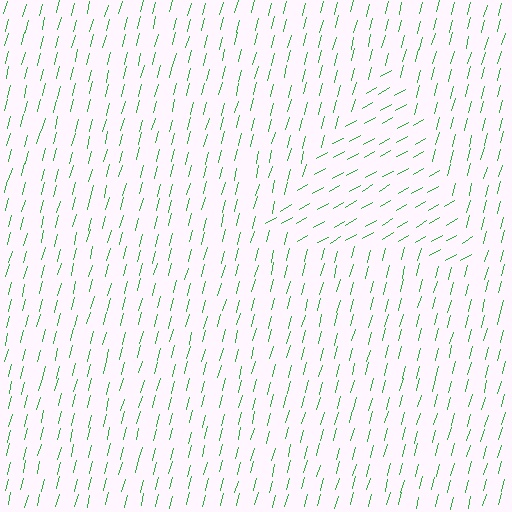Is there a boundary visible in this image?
Yes, there is a texture boundary formed by a change in line orientation.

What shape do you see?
I see a triangle.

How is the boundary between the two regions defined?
The boundary is defined purely by a change in line orientation (approximately 45 degrees difference). All lines are the same color and thickness.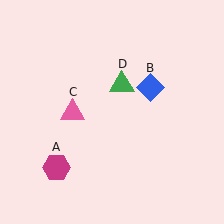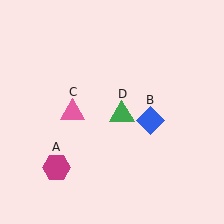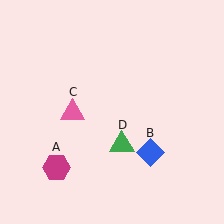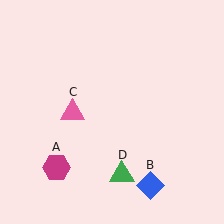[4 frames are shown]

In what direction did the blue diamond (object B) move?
The blue diamond (object B) moved down.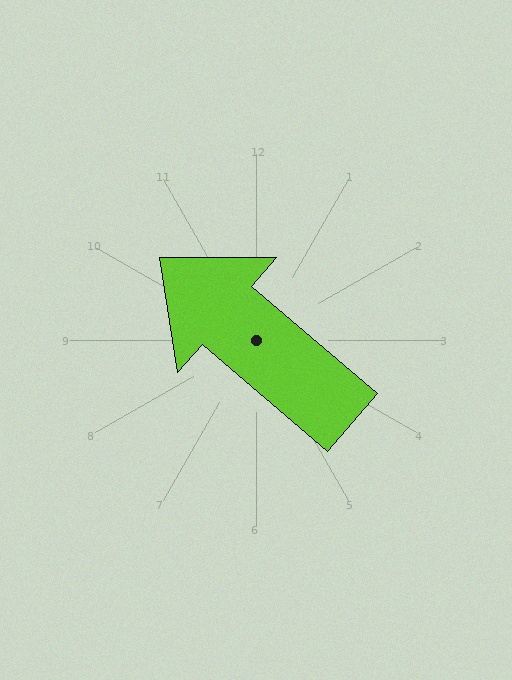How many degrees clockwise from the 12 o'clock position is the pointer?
Approximately 311 degrees.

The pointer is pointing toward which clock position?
Roughly 10 o'clock.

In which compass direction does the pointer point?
Northwest.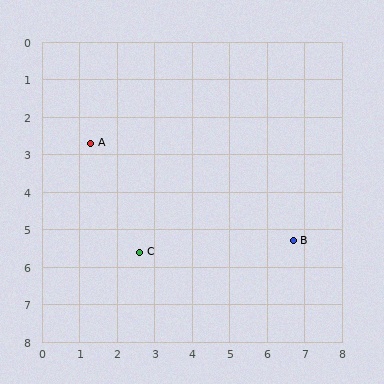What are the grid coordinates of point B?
Point B is at approximately (6.7, 5.3).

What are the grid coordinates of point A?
Point A is at approximately (1.3, 2.7).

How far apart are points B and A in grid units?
Points B and A are about 6.0 grid units apart.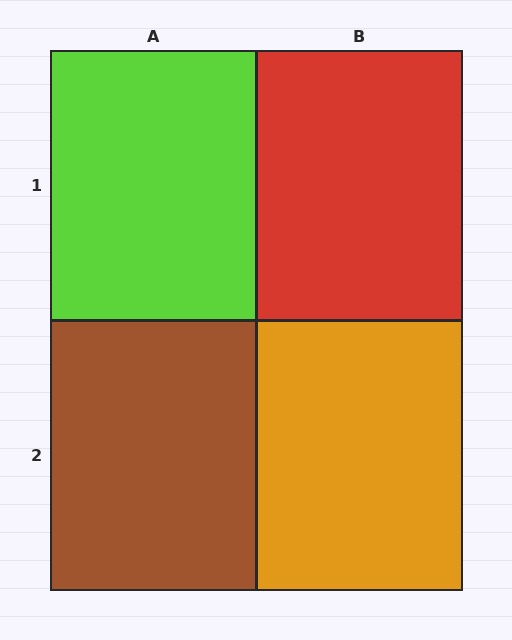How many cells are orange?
1 cell is orange.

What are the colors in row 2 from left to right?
Brown, orange.